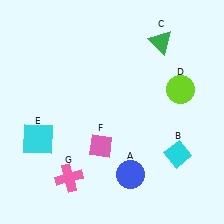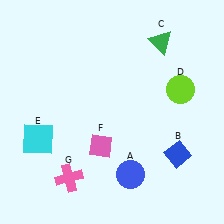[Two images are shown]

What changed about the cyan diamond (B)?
In Image 1, B is cyan. In Image 2, it changed to blue.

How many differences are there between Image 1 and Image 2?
There is 1 difference between the two images.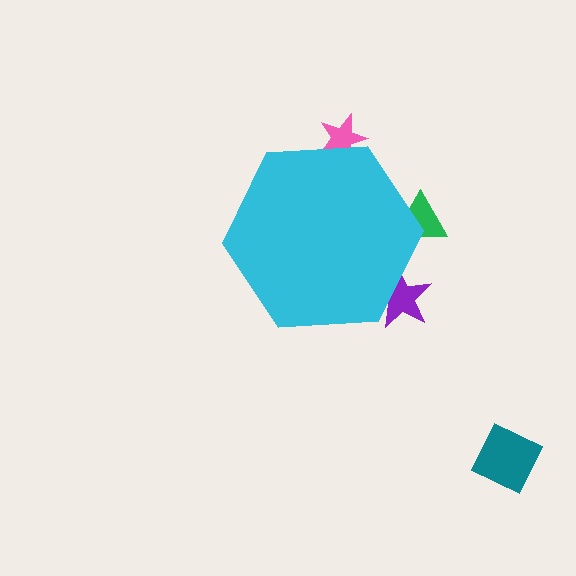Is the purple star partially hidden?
Yes, the purple star is partially hidden behind the cyan hexagon.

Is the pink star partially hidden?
Yes, the pink star is partially hidden behind the cyan hexagon.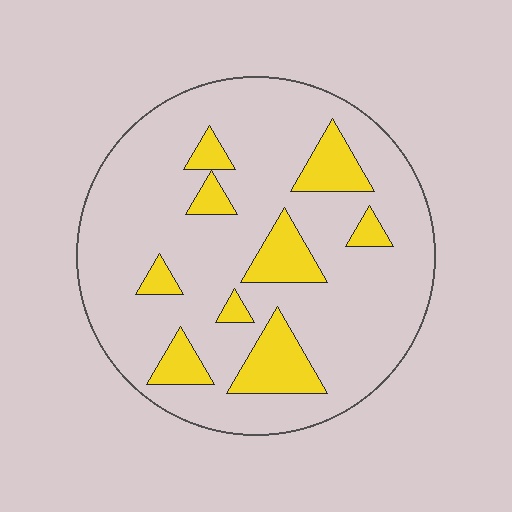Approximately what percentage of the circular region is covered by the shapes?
Approximately 20%.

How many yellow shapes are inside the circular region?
9.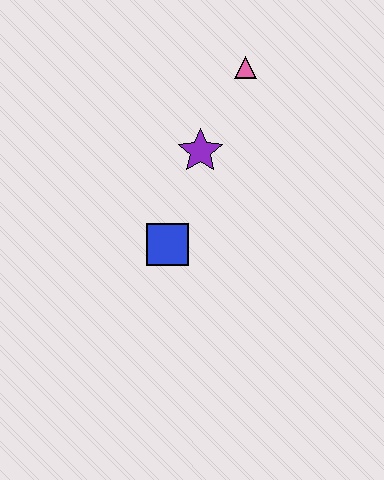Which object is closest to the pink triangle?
The purple star is closest to the pink triangle.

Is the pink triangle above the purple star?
Yes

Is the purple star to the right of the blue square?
Yes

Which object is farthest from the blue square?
The pink triangle is farthest from the blue square.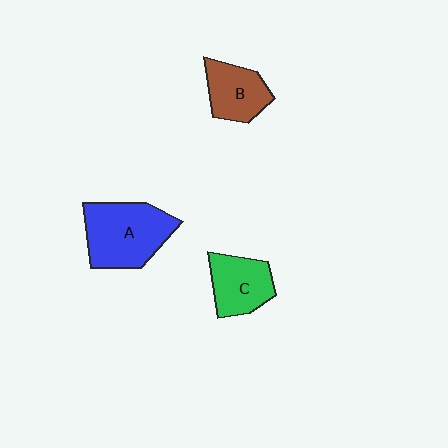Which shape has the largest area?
Shape A (blue).